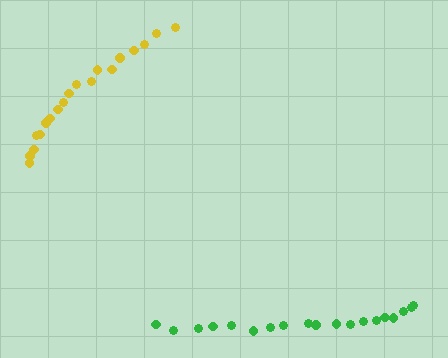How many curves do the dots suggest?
There are 2 distinct paths.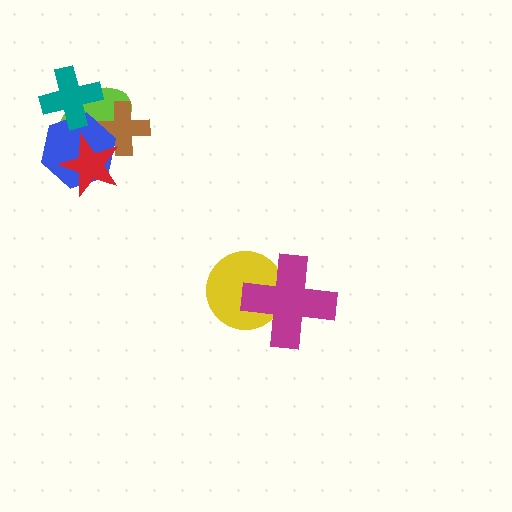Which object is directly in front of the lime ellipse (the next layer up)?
The brown cross is directly in front of the lime ellipse.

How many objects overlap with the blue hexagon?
4 objects overlap with the blue hexagon.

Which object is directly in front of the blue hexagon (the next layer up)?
The red star is directly in front of the blue hexagon.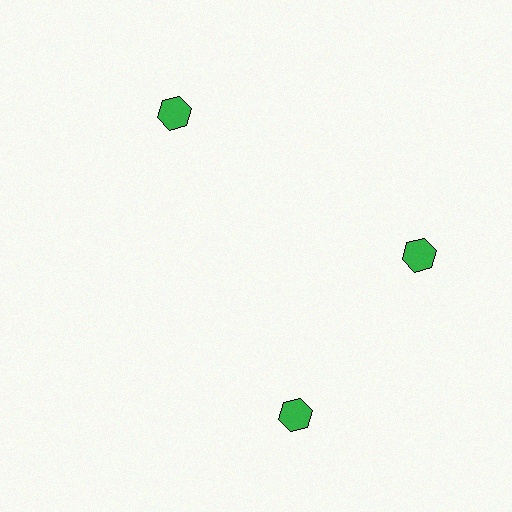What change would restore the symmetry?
The symmetry would be restored by rotating it back into even spacing with its neighbors so that all 3 hexagons sit at equal angles and equal distance from the center.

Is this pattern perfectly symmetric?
No. The 3 green hexagons are arranged in a ring, but one element near the 7 o'clock position is rotated out of alignment along the ring, breaking the 3-fold rotational symmetry.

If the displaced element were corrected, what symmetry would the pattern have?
It would have 3-fold rotational symmetry — the pattern would map onto itself every 120 degrees.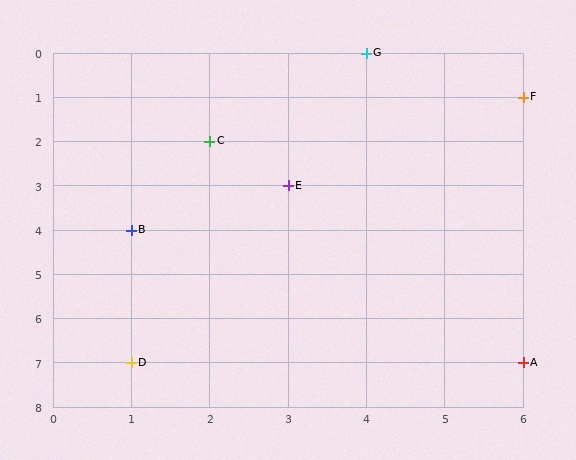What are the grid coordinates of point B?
Point B is at grid coordinates (1, 4).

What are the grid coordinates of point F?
Point F is at grid coordinates (6, 1).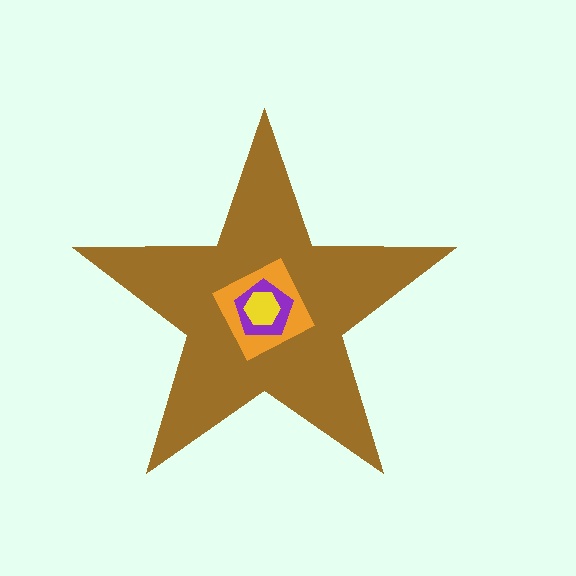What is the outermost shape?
The brown star.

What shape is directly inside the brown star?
The orange diamond.